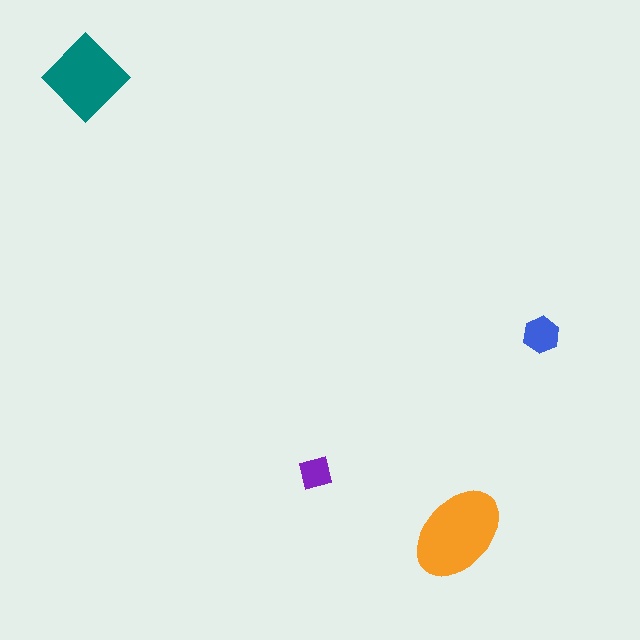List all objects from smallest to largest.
The purple square, the blue hexagon, the teal diamond, the orange ellipse.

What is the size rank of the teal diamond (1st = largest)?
2nd.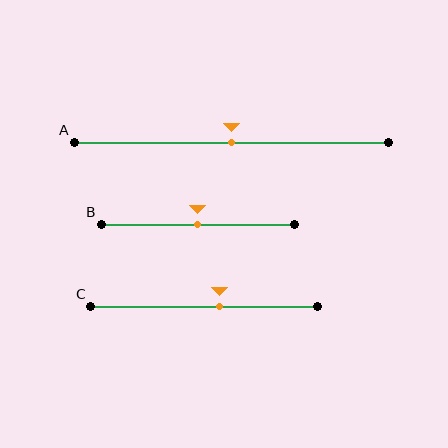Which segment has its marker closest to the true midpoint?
Segment A has its marker closest to the true midpoint.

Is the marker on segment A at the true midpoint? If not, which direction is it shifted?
Yes, the marker on segment A is at the true midpoint.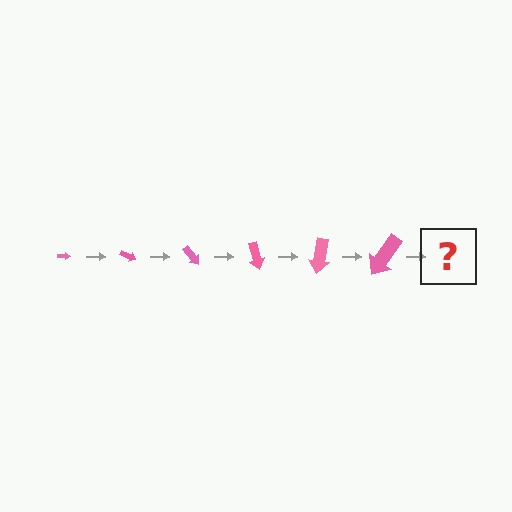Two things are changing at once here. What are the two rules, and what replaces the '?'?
The two rules are that the arrow grows larger each step and it rotates 25 degrees each step. The '?' should be an arrow, larger than the previous one and rotated 150 degrees from the start.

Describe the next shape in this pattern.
It should be an arrow, larger than the previous one and rotated 150 degrees from the start.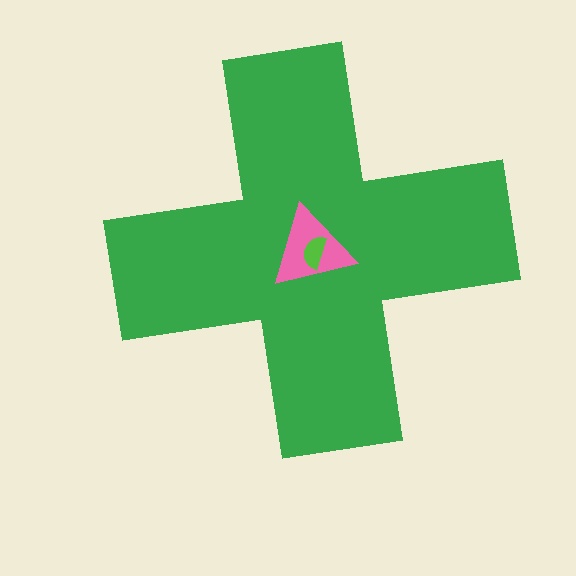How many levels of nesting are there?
3.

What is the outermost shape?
The green cross.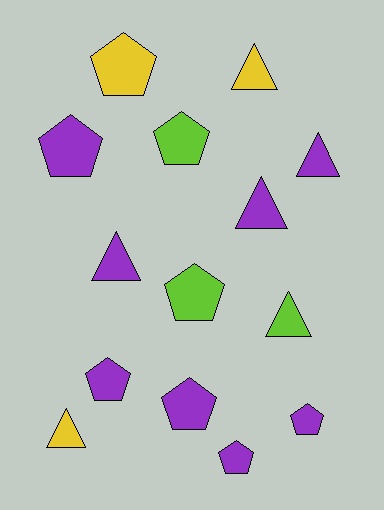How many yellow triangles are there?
There are 2 yellow triangles.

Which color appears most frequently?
Purple, with 8 objects.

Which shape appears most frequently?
Pentagon, with 8 objects.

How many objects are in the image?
There are 14 objects.